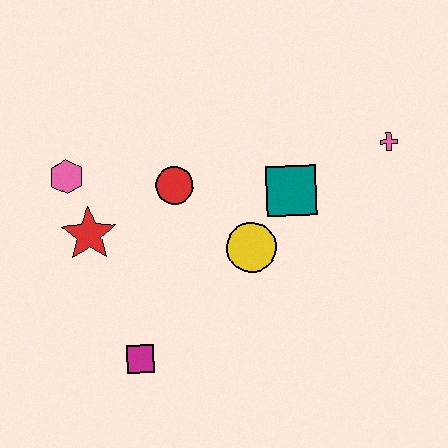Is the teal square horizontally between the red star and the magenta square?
No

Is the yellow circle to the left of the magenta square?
No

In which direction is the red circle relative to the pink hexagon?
The red circle is to the right of the pink hexagon.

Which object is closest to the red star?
The pink hexagon is closest to the red star.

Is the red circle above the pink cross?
No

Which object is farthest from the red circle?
The pink cross is farthest from the red circle.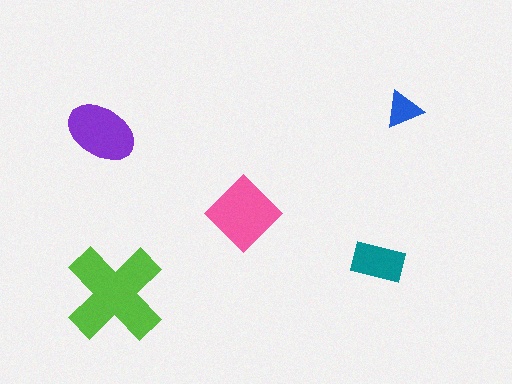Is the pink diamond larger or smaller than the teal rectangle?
Larger.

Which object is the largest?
The lime cross.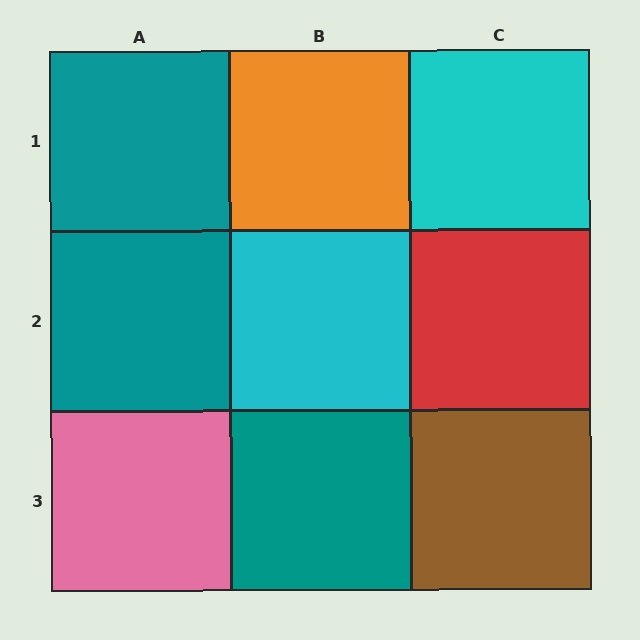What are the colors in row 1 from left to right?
Teal, orange, cyan.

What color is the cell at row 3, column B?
Teal.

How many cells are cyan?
2 cells are cyan.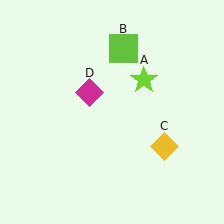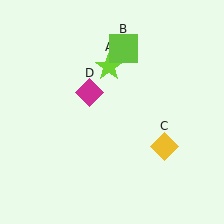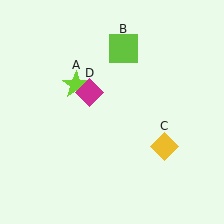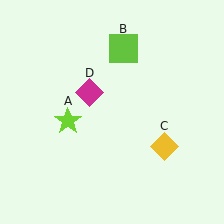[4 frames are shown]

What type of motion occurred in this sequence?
The lime star (object A) rotated counterclockwise around the center of the scene.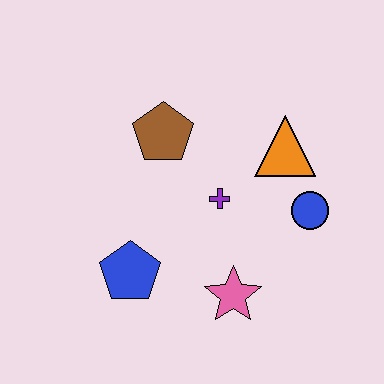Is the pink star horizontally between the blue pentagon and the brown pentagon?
No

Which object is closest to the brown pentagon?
The purple cross is closest to the brown pentagon.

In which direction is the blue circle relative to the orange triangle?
The blue circle is below the orange triangle.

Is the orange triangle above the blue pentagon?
Yes